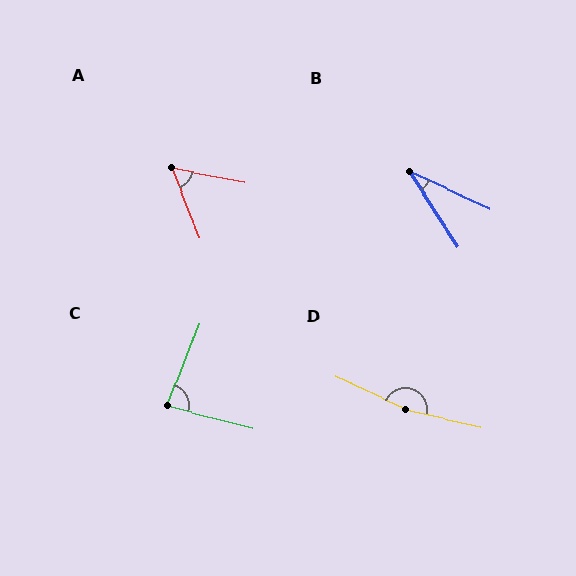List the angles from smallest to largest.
B (32°), A (57°), C (83°), D (168°).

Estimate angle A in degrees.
Approximately 57 degrees.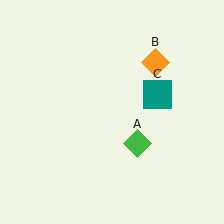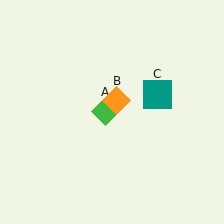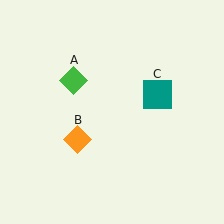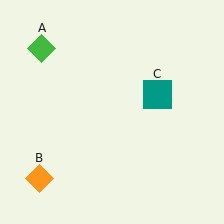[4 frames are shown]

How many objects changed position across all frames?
2 objects changed position: green diamond (object A), orange diamond (object B).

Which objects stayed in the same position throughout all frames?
Teal square (object C) remained stationary.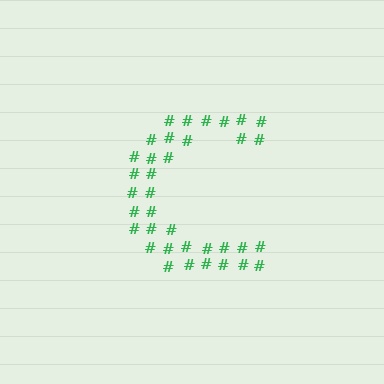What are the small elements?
The small elements are hash symbols.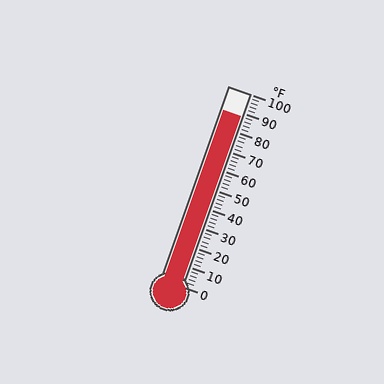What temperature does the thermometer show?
The thermometer shows approximately 88°F.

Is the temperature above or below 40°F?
The temperature is above 40°F.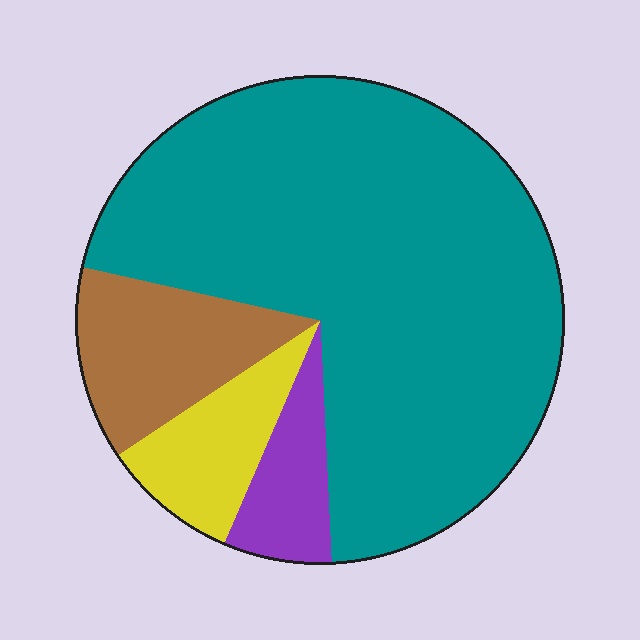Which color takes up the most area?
Teal, at roughly 70%.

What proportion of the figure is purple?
Purple takes up less than a sixth of the figure.